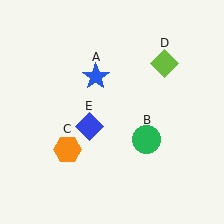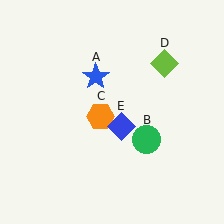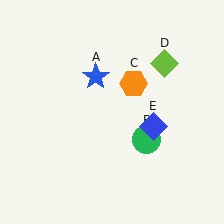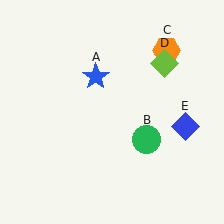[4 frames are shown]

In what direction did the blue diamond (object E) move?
The blue diamond (object E) moved right.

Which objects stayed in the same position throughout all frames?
Blue star (object A) and green circle (object B) and lime diamond (object D) remained stationary.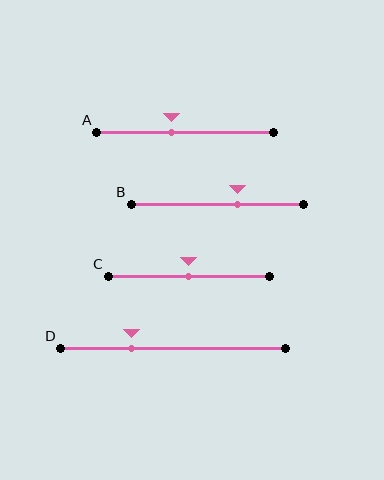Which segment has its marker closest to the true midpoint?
Segment C has its marker closest to the true midpoint.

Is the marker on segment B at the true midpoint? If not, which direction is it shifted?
No, the marker on segment B is shifted to the right by about 12% of the segment length.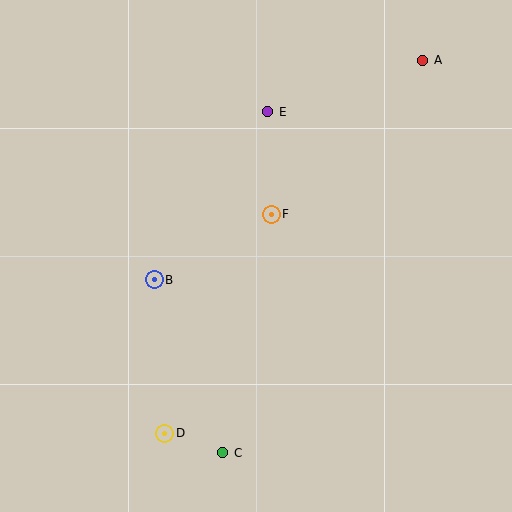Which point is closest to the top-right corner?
Point A is closest to the top-right corner.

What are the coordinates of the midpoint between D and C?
The midpoint between D and C is at (194, 443).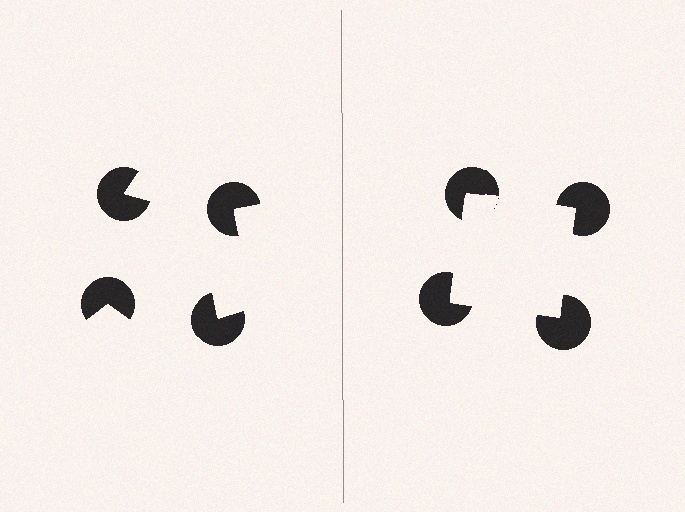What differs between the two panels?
The pac-man discs are positioned identically on both sides; only the wedge orientations differ. On the right they align to a square; on the left they are misaligned.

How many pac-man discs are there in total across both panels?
8 — 4 on each side.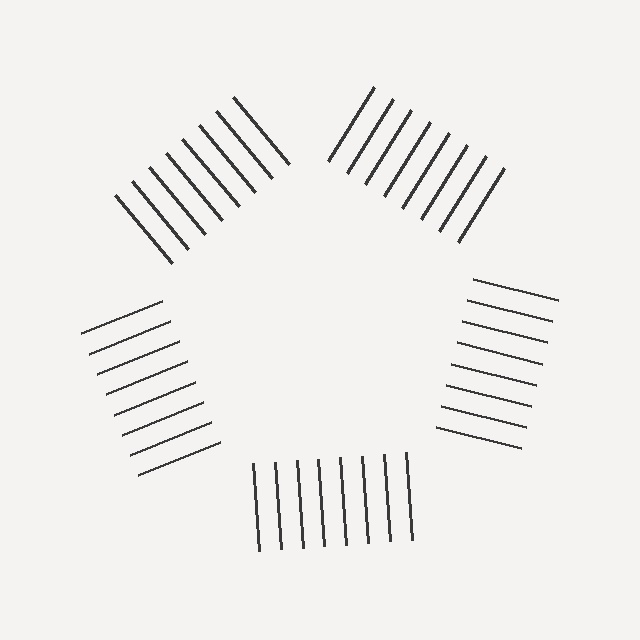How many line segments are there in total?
40 — 8 along each of the 5 edges.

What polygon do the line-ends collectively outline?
An illusory pentagon — the line segments terminate on its edges but no continuous stroke is drawn.